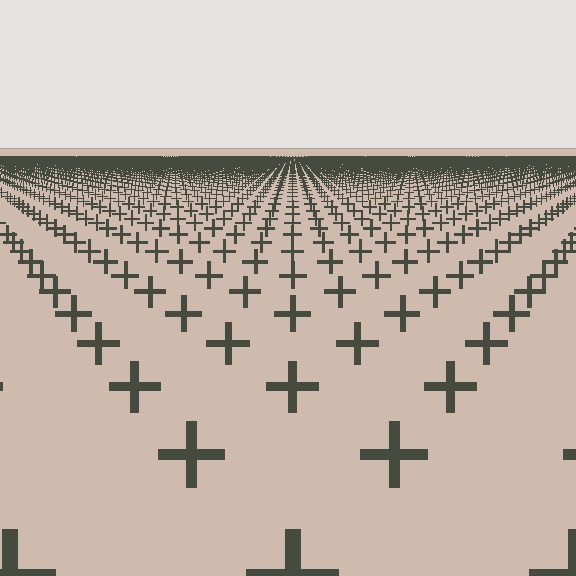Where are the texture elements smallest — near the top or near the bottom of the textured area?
Near the top.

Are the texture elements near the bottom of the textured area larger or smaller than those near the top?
Larger. Near the bottom, elements are closer to the viewer and appear at a bigger on-screen size.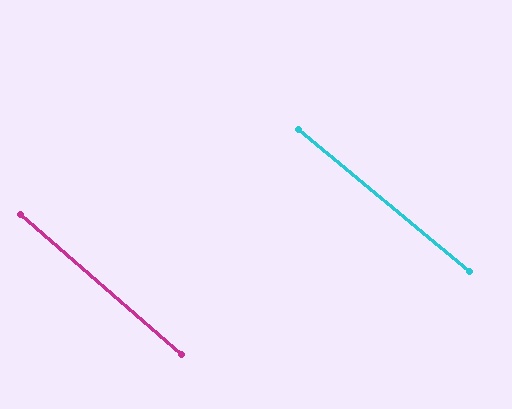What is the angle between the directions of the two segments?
Approximately 1 degree.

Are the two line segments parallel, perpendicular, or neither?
Parallel — their directions differ by only 1.3°.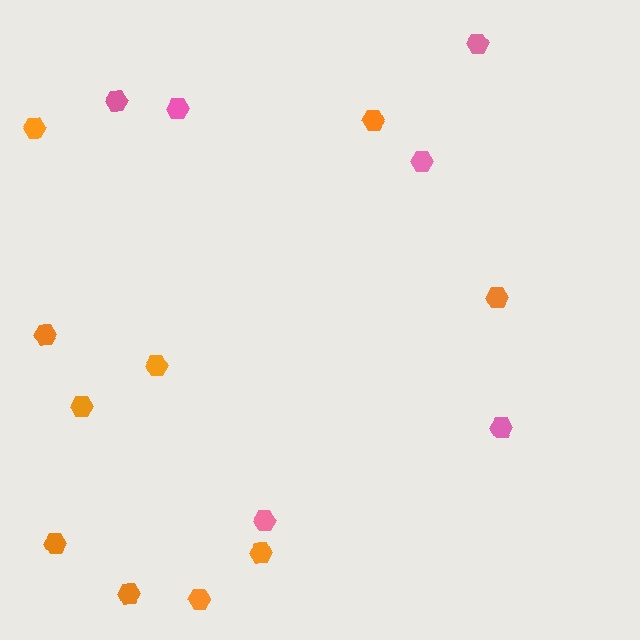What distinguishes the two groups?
There are 2 groups: one group of pink hexagons (6) and one group of orange hexagons (10).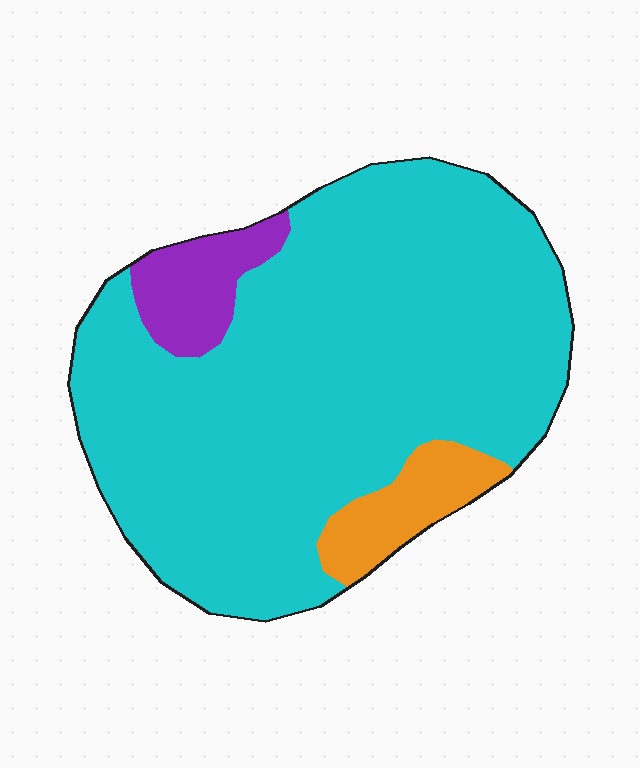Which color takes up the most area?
Cyan, at roughly 85%.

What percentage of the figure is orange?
Orange takes up about one tenth (1/10) of the figure.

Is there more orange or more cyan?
Cyan.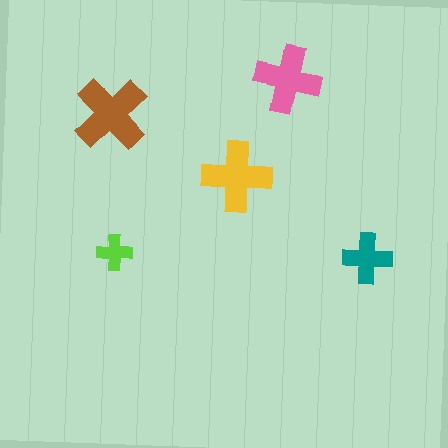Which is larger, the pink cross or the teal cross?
The pink one.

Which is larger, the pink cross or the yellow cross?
The yellow one.